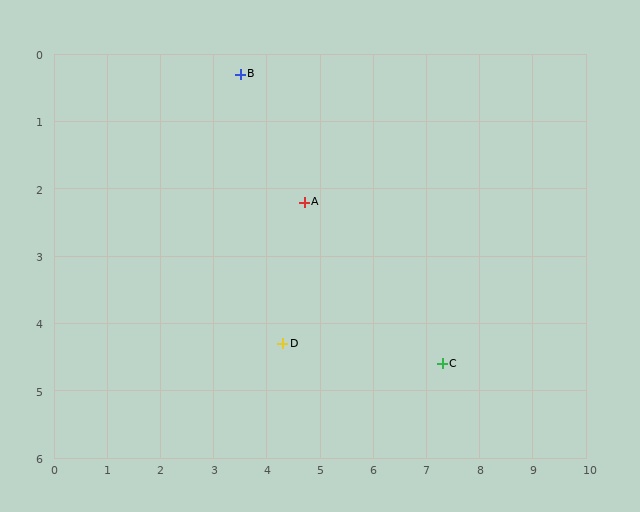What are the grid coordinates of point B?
Point B is at approximately (3.5, 0.3).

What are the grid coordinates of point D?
Point D is at approximately (4.3, 4.3).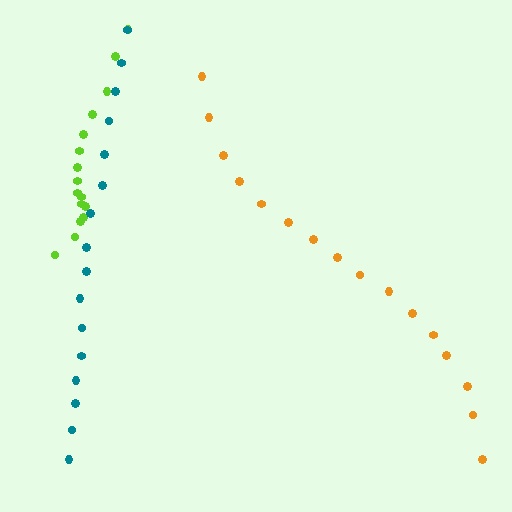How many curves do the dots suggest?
There are 3 distinct paths.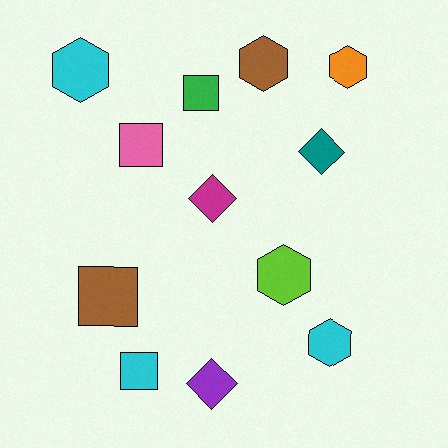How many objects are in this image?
There are 12 objects.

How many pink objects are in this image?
There is 1 pink object.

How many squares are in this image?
There are 4 squares.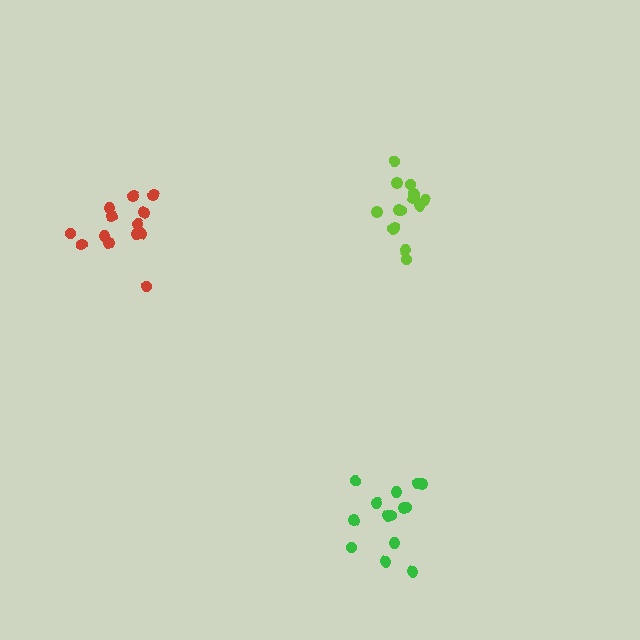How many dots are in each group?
Group 1: 14 dots, Group 2: 13 dots, Group 3: 14 dots (41 total).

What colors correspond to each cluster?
The clusters are colored: lime, red, green.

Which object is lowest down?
The green cluster is bottommost.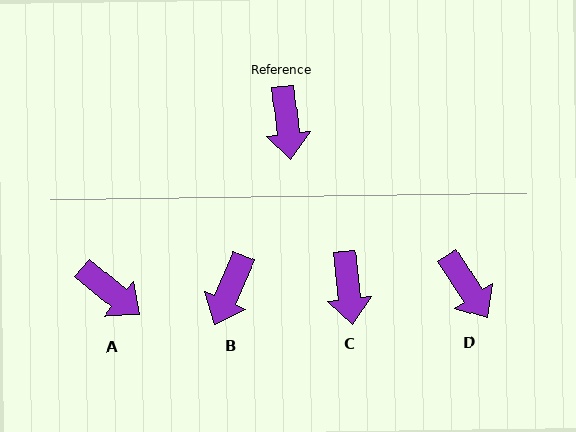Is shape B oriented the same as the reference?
No, it is off by about 29 degrees.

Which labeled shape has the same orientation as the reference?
C.